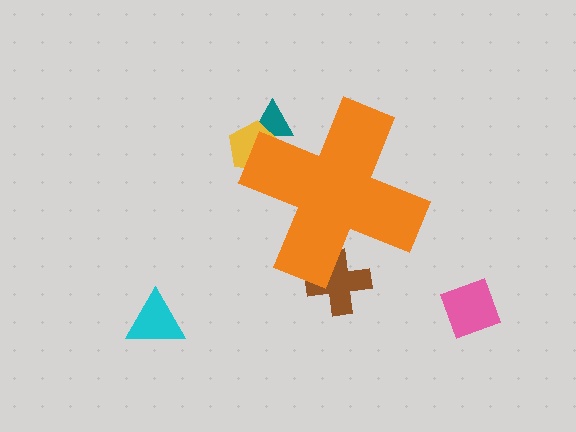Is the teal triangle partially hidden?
Yes, the teal triangle is partially hidden behind the orange cross.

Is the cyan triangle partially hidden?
No, the cyan triangle is fully visible.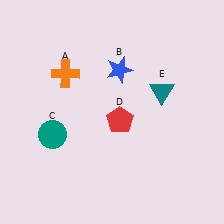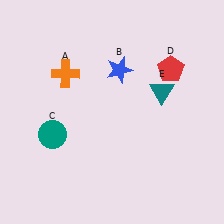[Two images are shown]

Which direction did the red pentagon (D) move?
The red pentagon (D) moved up.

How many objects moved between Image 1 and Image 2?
1 object moved between the two images.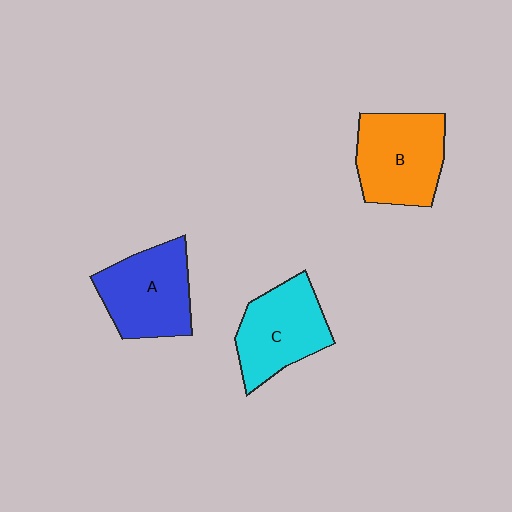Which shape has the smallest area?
Shape C (cyan).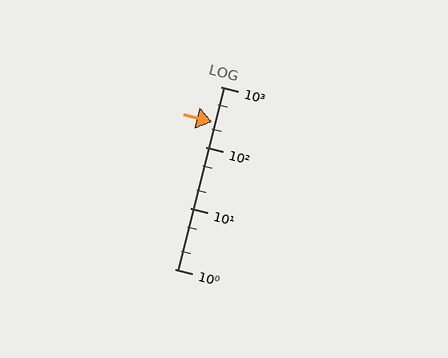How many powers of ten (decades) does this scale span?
The scale spans 3 decades, from 1 to 1000.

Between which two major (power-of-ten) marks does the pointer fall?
The pointer is between 100 and 1000.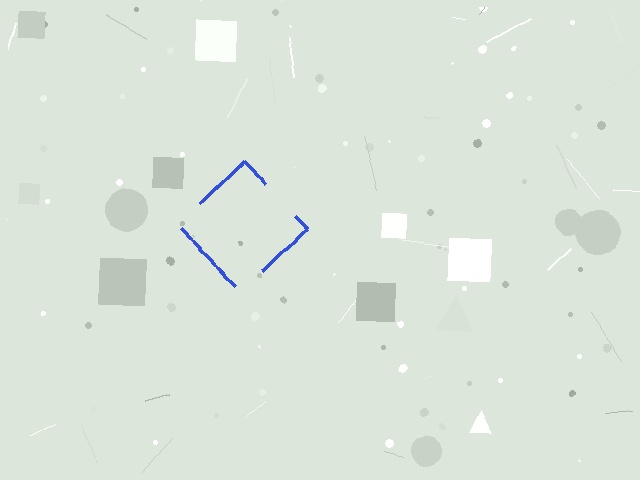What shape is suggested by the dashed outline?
The dashed outline suggests a diamond.